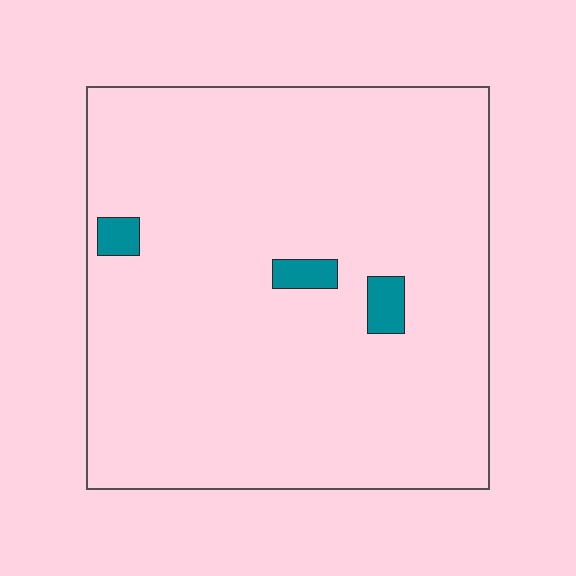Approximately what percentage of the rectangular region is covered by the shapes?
Approximately 5%.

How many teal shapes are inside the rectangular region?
3.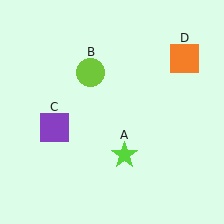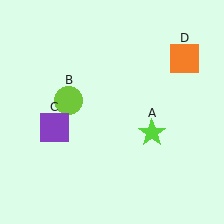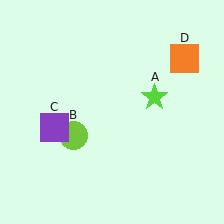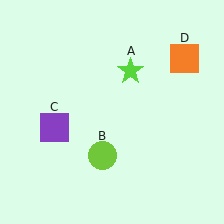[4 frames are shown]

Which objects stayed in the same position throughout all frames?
Purple square (object C) and orange square (object D) remained stationary.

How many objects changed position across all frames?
2 objects changed position: lime star (object A), lime circle (object B).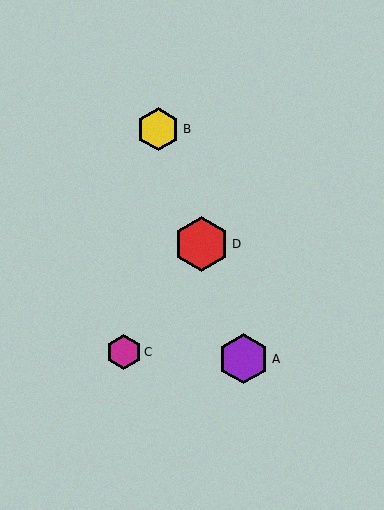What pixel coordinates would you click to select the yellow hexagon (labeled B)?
Click at (158, 129) to select the yellow hexagon B.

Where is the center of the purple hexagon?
The center of the purple hexagon is at (243, 359).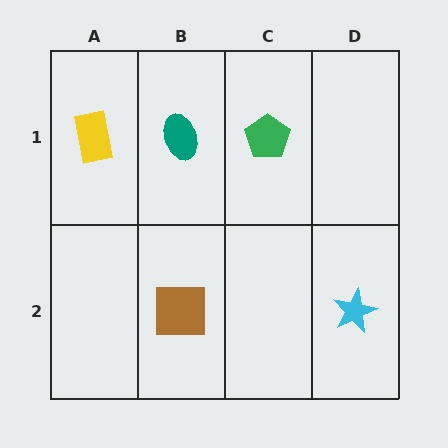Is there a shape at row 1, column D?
No, that cell is empty.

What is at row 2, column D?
A cyan star.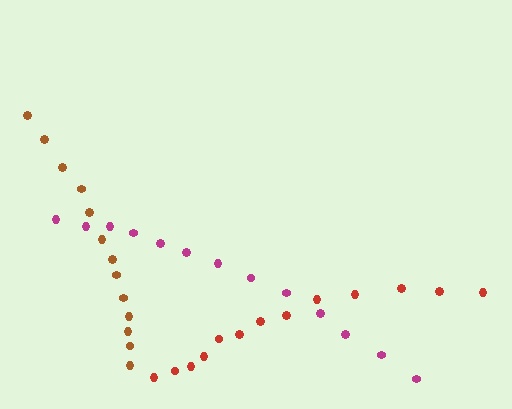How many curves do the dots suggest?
There are 3 distinct paths.